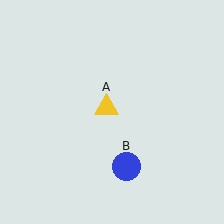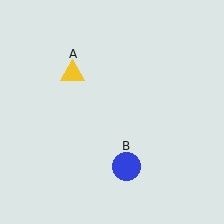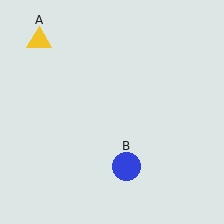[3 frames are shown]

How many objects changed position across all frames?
1 object changed position: yellow triangle (object A).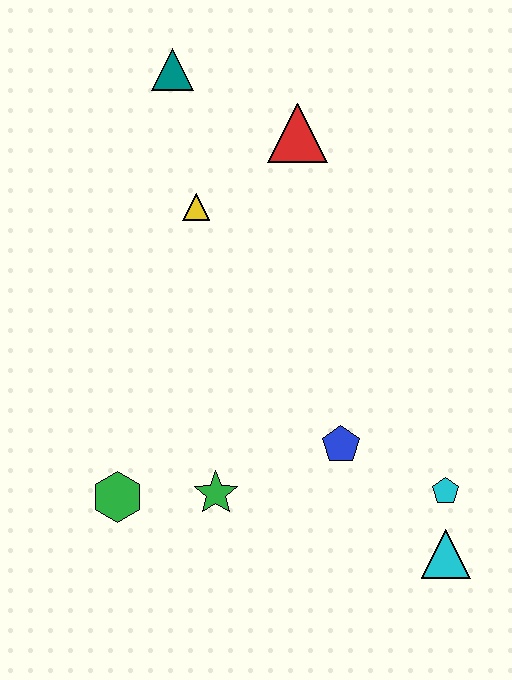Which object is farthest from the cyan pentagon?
The teal triangle is farthest from the cyan pentagon.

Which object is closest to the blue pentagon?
The cyan pentagon is closest to the blue pentagon.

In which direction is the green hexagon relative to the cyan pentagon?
The green hexagon is to the left of the cyan pentagon.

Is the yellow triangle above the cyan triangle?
Yes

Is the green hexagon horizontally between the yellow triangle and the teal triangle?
No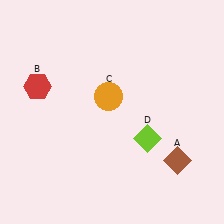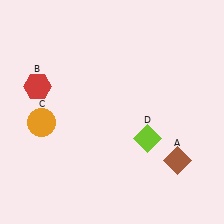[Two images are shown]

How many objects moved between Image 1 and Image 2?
1 object moved between the two images.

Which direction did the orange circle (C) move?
The orange circle (C) moved left.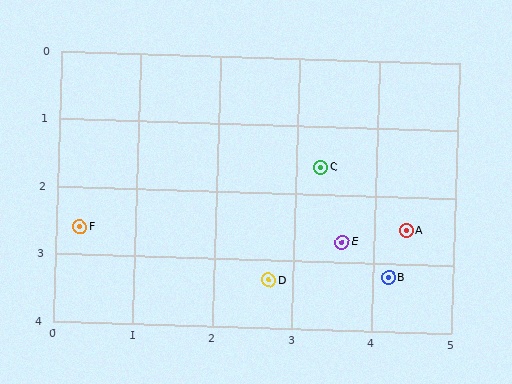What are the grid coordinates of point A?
Point A is at approximately (4.4, 2.5).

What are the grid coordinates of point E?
Point E is at approximately (3.6, 2.7).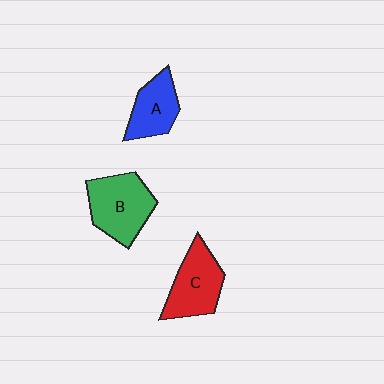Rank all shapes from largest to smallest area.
From largest to smallest: B (green), C (red), A (blue).